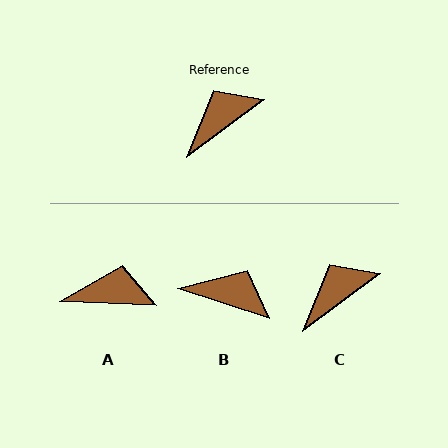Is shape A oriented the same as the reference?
No, it is off by about 39 degrees.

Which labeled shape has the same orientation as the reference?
C.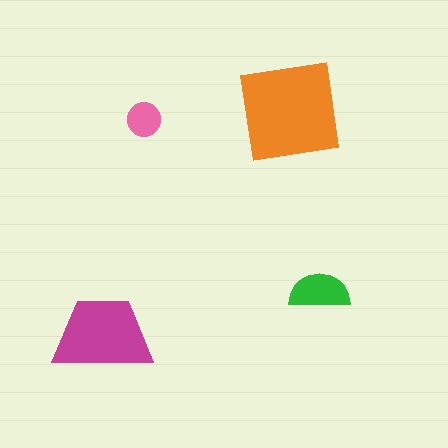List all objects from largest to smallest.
The orange square, the magenta trapezoid, the green semicircle, the pink circle.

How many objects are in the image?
There are 4 objects in the image.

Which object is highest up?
The orange square is topmost.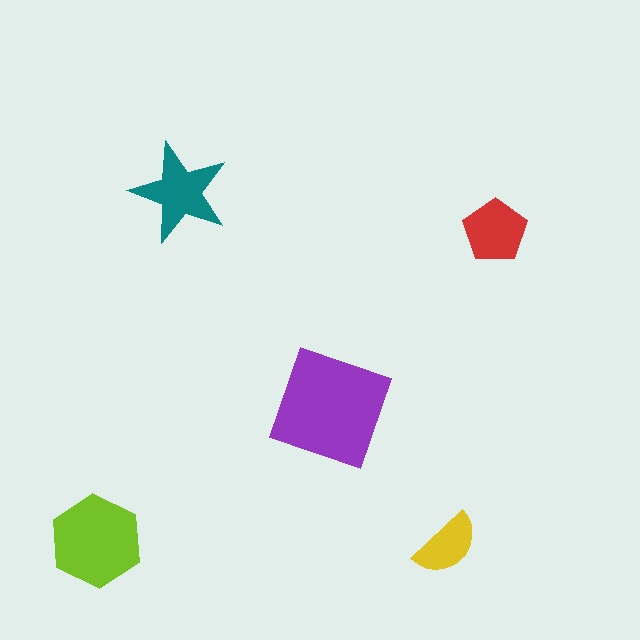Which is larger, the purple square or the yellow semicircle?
The purple square.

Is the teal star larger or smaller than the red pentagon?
Larger.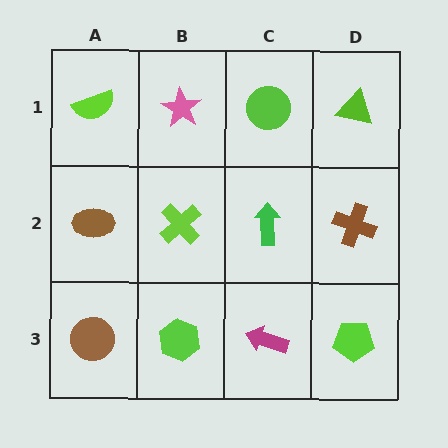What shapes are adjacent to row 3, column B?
A lime cross (row 2, column B), a brown circle (row 3, column A), a magenta arrow (row 3, column C).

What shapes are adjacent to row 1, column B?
A lime cross (row 2, column B), a lime semicircle (row 1, column A), a lime circle (row 1, column C).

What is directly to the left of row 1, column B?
A lime semicircle.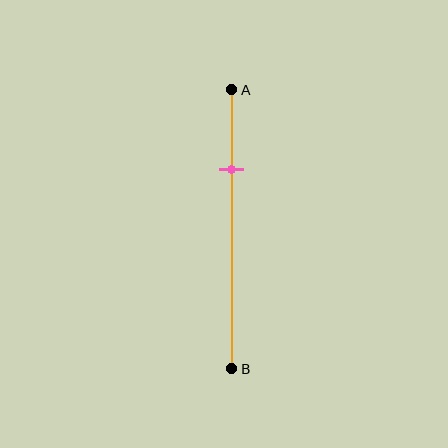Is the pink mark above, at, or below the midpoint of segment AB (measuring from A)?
The pink mark is above the midpoint of segment AB.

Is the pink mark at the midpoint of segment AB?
No, the mark is at about 30% from A, not at the 50% midpoint.